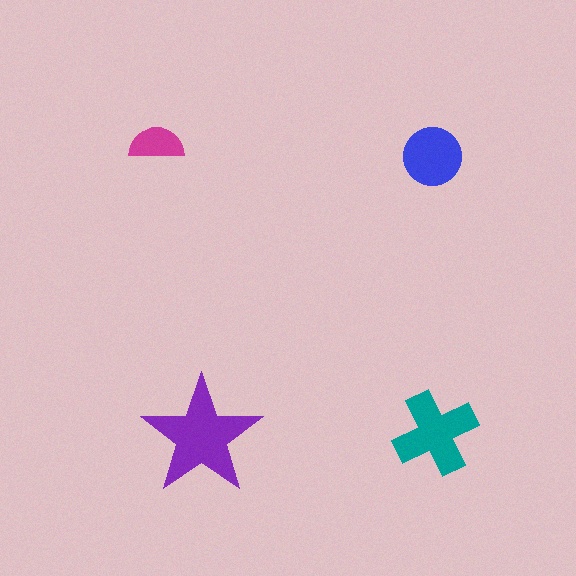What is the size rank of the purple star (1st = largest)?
1st.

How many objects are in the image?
There are 4 objects in the image.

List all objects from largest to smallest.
The purple star, the teal cross, the blue circle, the magenta semicircle.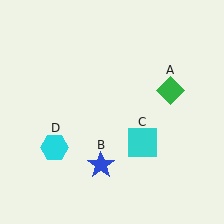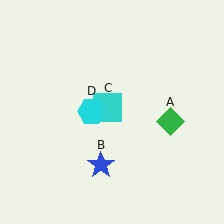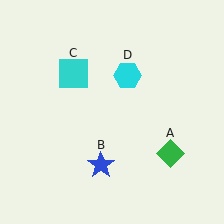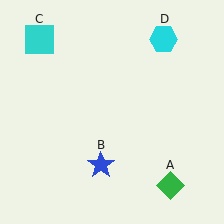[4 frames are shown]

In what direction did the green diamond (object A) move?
The green diamond (object A) moved down.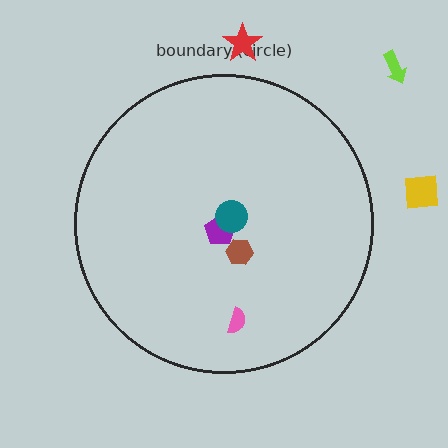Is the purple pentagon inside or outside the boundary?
Inside.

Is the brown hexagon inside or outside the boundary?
Inside.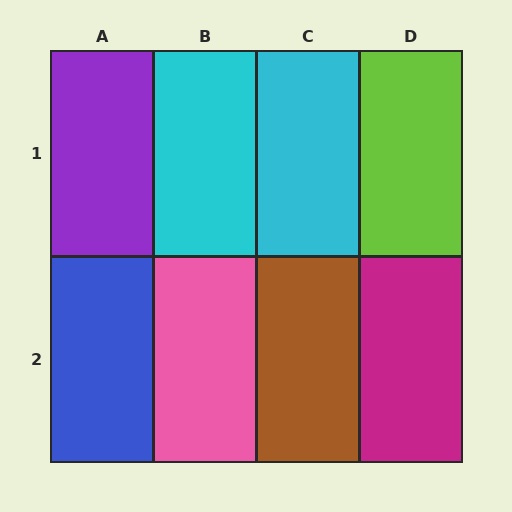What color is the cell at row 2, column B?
Pink.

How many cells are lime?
1 cell is lime.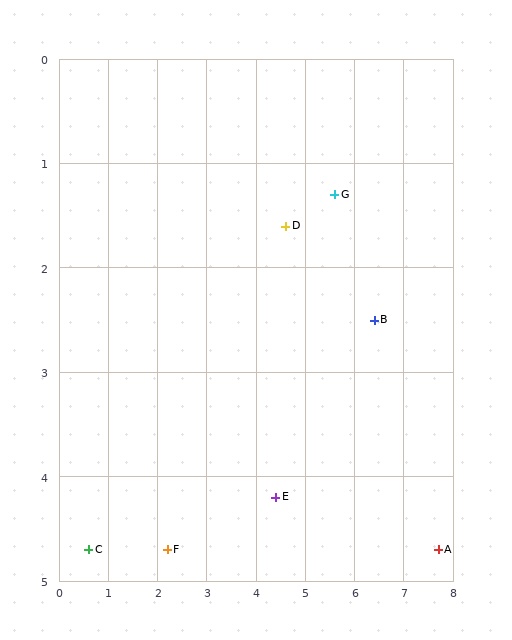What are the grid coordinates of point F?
Point F is at approximately (2.2, 4.7).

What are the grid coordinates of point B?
Point B is at approximately (6.4, 2.5).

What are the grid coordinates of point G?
Point G is at approximately (5.6, 1.3).